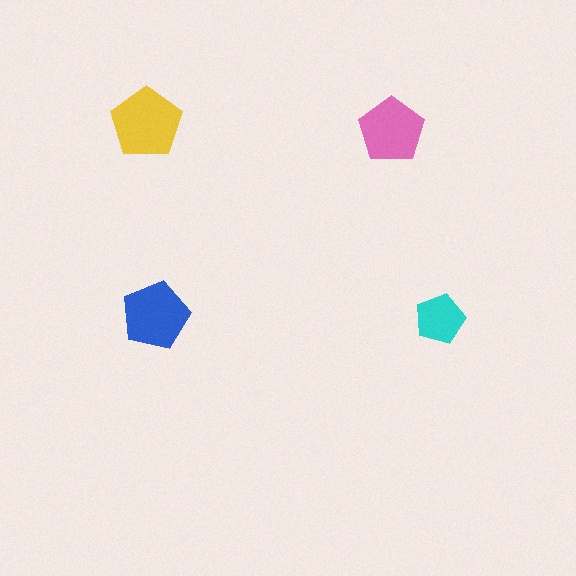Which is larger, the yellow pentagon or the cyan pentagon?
The yellow one.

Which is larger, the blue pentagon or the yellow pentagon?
The yellow one.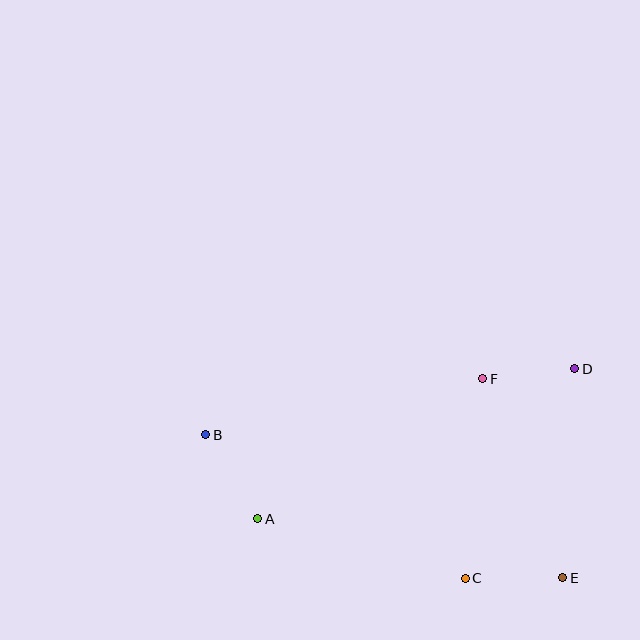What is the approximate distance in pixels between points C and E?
The distance between C and E is approximately 98 pixels.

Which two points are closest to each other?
Points D and F are closest to each other.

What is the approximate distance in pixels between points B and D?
The distance between B and D is approximately 375 pixels.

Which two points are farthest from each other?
Points B and E are farthest from each other.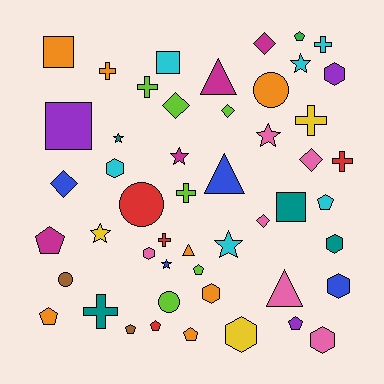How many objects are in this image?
There are 50 objects.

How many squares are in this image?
There are 4 squares.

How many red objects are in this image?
There are 4 red objects.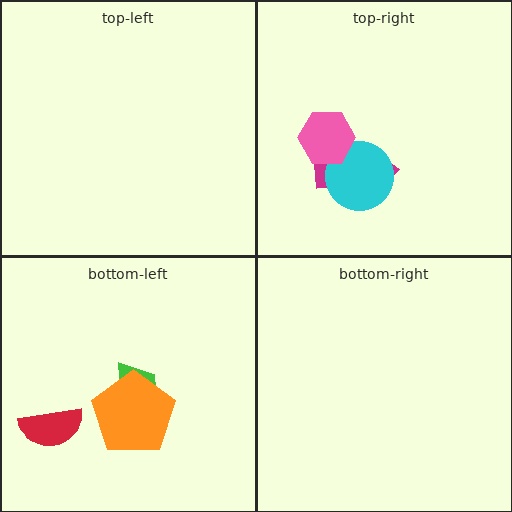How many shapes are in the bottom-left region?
3.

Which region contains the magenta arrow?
The top-right region.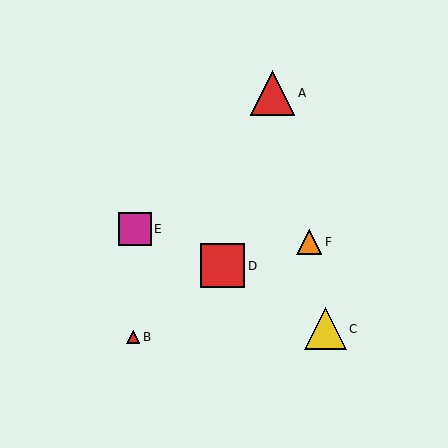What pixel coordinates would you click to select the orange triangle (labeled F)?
Click at (309, 242) to select the orange triangle F.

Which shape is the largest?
The red square (labeled D) is the largest.